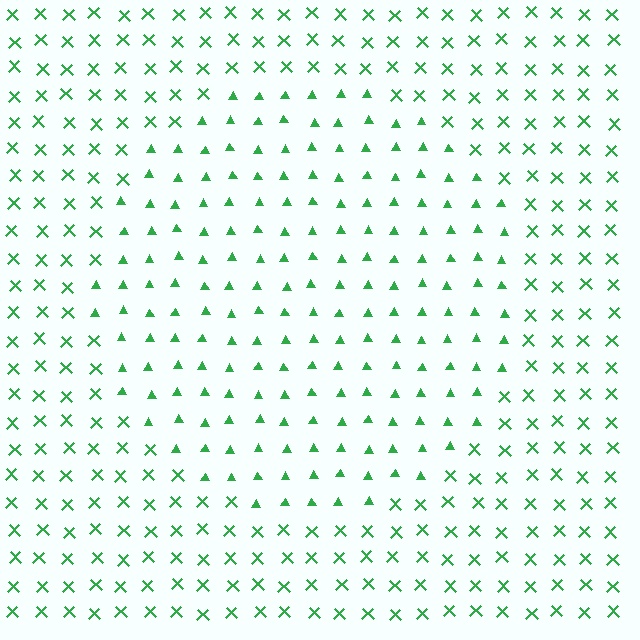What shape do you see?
I see a circle.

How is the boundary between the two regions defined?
The boundary is defined by a change in element shape: triangles inside vs. X marks outside. All elements share the same color and spacing.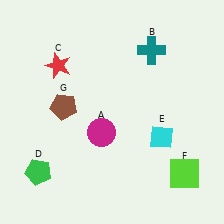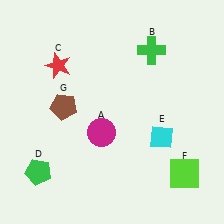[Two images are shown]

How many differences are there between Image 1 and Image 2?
There is 1 difference between the two images.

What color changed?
The cross (B) changed from teal in Image 1 to green in Image 2.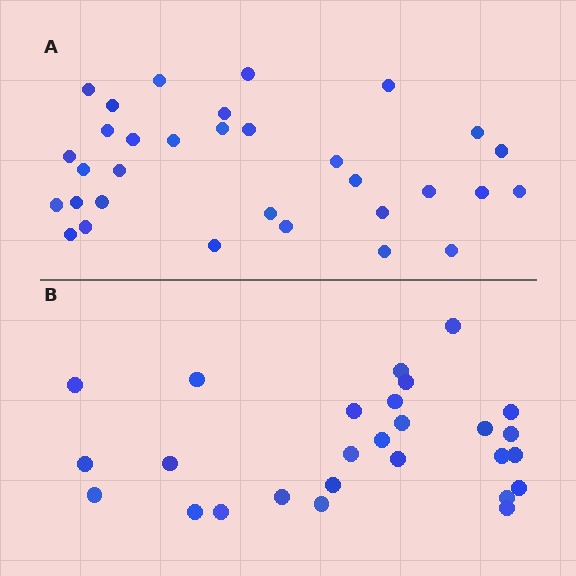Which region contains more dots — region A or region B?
Region A (the top region) has more dots.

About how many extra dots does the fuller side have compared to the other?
Region A has about 5 more dots than region B.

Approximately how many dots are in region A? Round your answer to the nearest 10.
About 30 dots. (The exact count is 32, which rounds to 30.)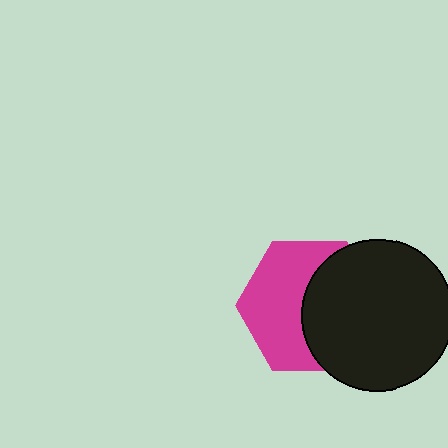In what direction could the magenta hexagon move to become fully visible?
The magenta hexagon could move left. That would shift it out from behind the black circle entirely.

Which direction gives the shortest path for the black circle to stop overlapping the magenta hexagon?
Moving right gives the shortest separation.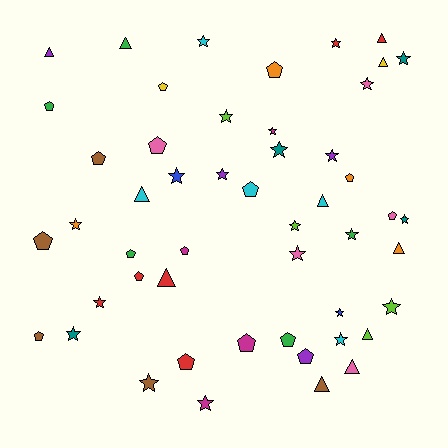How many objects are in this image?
There are 50 objects.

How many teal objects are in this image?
There are 4 teal objects.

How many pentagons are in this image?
There are 17 pentagons.